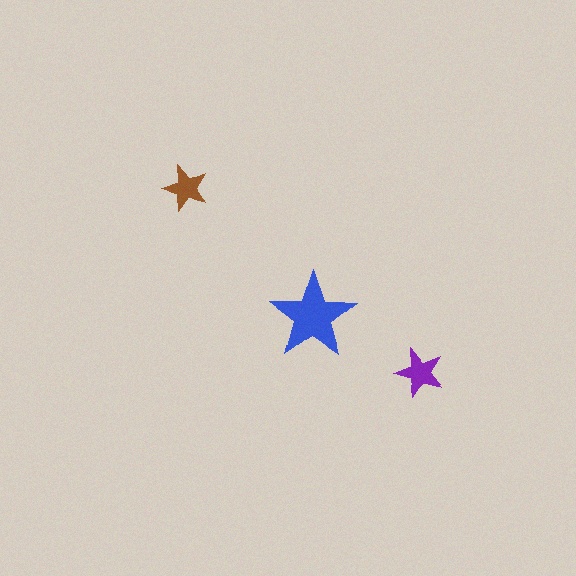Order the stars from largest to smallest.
the blue one, the purple one, the brown one.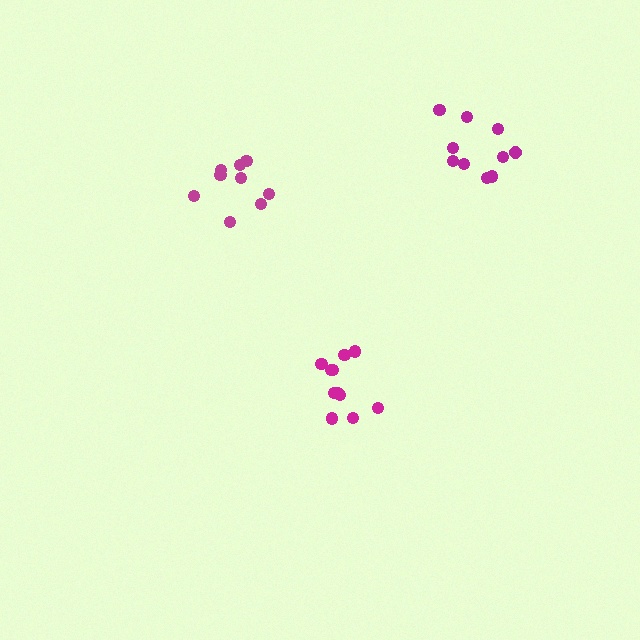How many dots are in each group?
Group 1: 9 dots, Group 2: 11 dots, Group 3: 10 dots (30 total).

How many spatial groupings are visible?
There are 3 spatial groupings.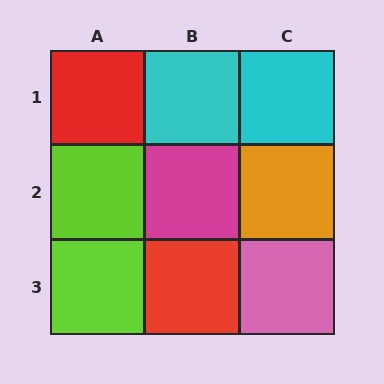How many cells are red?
2 cells are red.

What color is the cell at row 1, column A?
Red.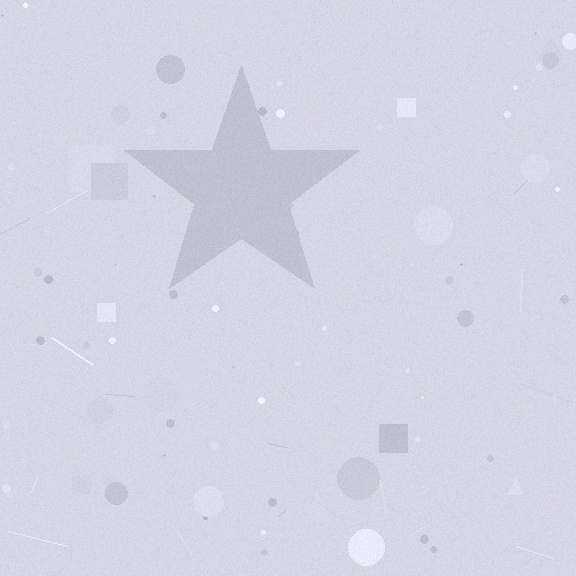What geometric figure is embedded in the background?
A star is embedded in the background.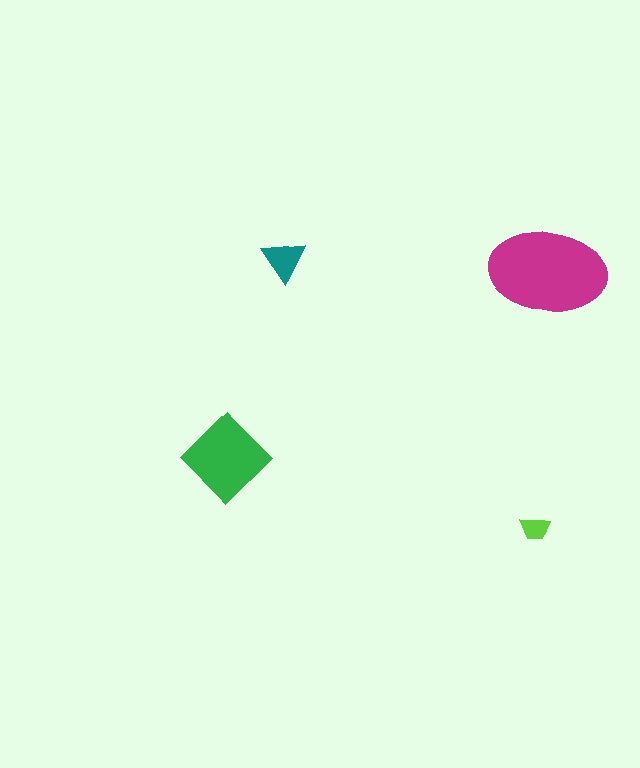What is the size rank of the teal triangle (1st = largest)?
3rd.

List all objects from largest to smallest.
The magenta ellipse, the green diamond, the teal triangle, the lime trapezoid.